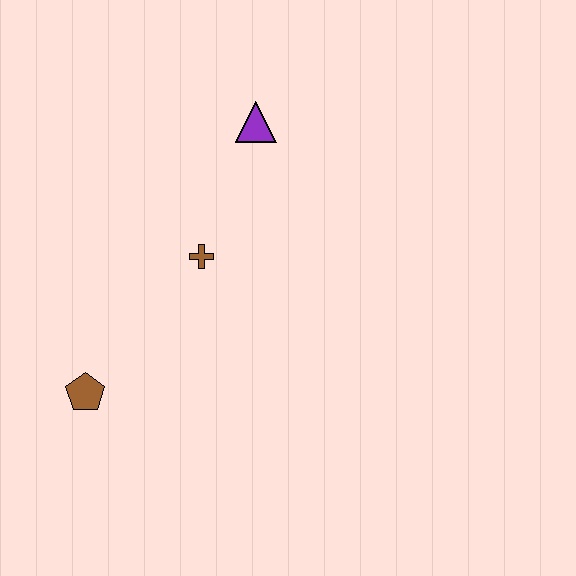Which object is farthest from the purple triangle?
The brown pentagon is farthest from the purple triangle.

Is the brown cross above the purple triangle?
No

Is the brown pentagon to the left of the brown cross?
Yes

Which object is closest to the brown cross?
The purple triangle is closest to the brown cross.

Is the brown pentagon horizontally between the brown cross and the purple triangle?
No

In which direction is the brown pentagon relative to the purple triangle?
The brown pentagon is below the purple triangle.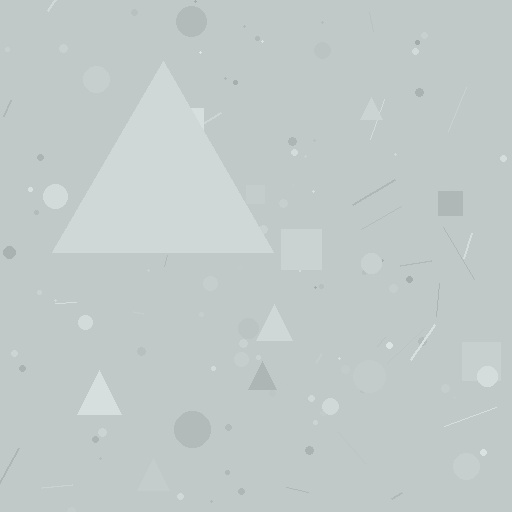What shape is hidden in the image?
A triangle is hidden in the image.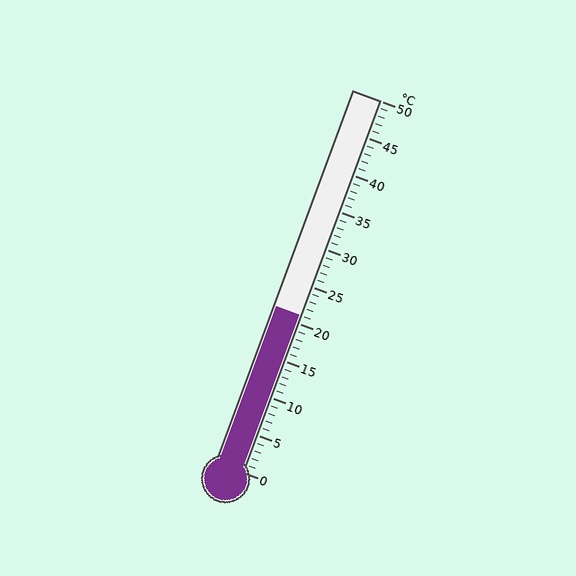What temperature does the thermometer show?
The thermometer shows approximately 21°C.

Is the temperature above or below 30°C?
The temperature is below 30°C.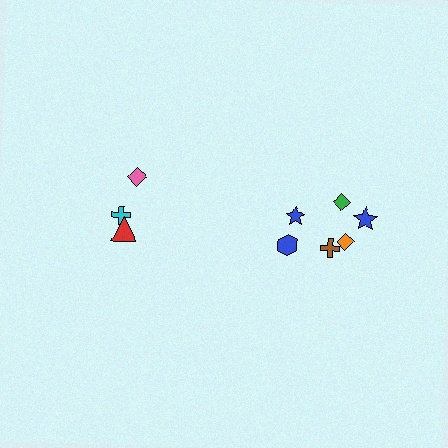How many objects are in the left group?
There are 3 objects.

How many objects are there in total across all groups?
There are 9 objects.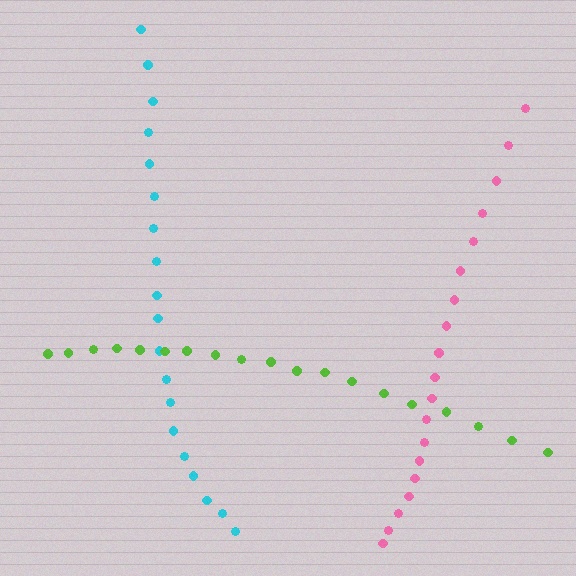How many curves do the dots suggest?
There are 3 distinct paths.